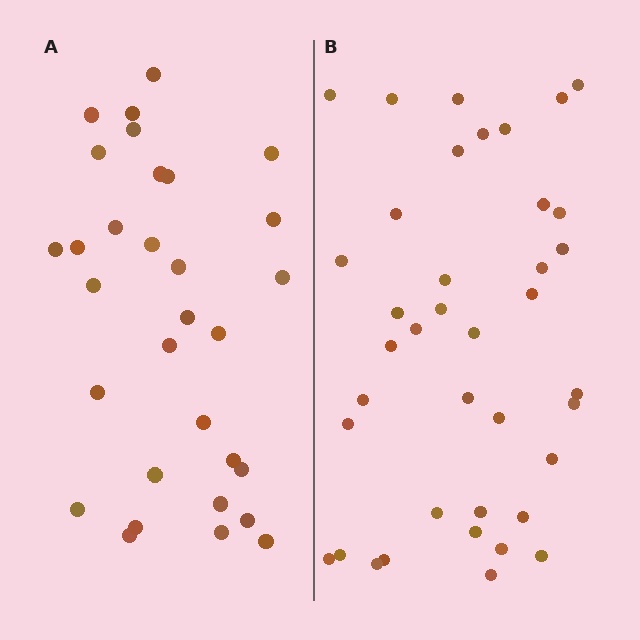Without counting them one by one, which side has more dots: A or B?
Region B (the right region) has more dots.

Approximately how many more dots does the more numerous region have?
Region B has roughly 8 or so more dots than region A.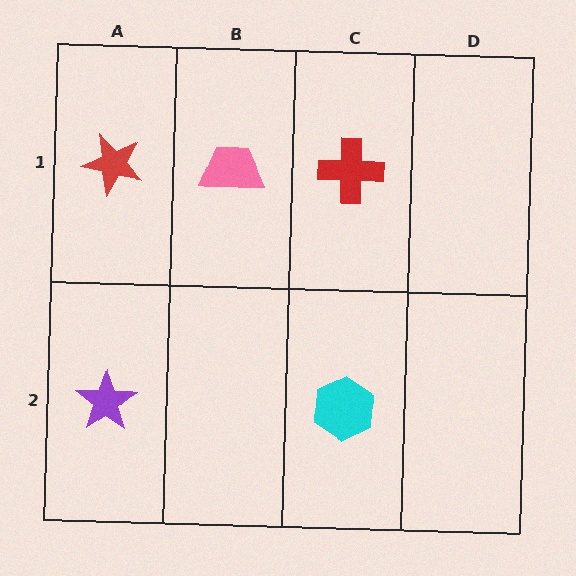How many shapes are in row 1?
3 shapes.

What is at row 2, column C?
A cyan hexagon.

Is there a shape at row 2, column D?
No, that cell is empty.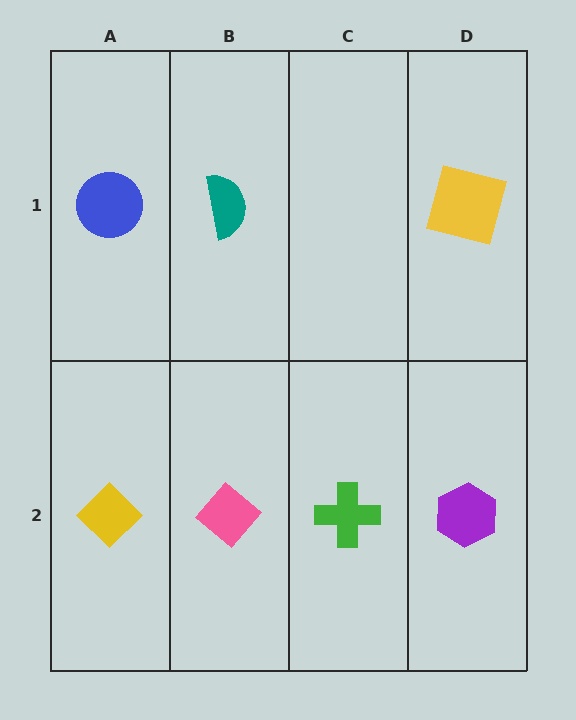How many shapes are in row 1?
3 shapes.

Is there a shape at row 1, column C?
No, that cell is empty.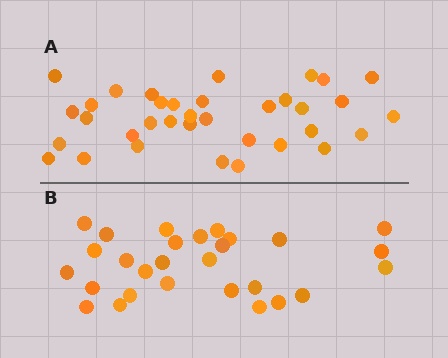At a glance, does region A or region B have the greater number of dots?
Region A (the top region) has more dots.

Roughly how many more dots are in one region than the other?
Region A has roughly 8 or so more dots than region B.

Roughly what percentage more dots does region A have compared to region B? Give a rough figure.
About 25% more.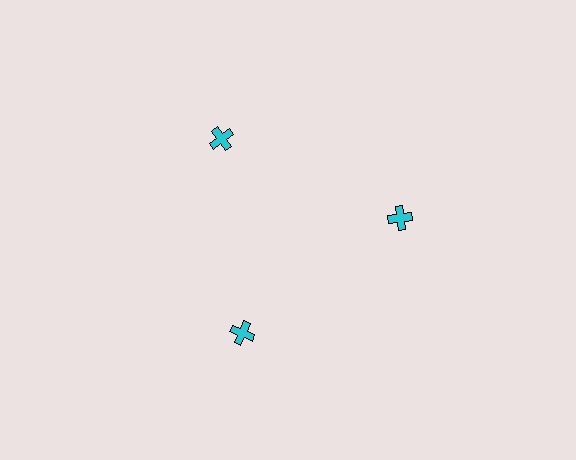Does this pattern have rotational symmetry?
Yes, this pattern has 3-fold rotational symmetry. It looks the same after rotating 120 degrees around the center.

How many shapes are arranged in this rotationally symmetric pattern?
There are 3 shapes, arranged in 3 groups of 1.